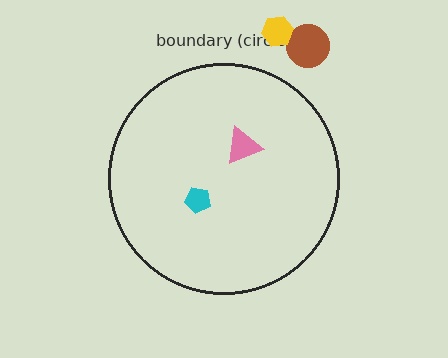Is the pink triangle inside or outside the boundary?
Inside.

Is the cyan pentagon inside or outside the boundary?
Inside.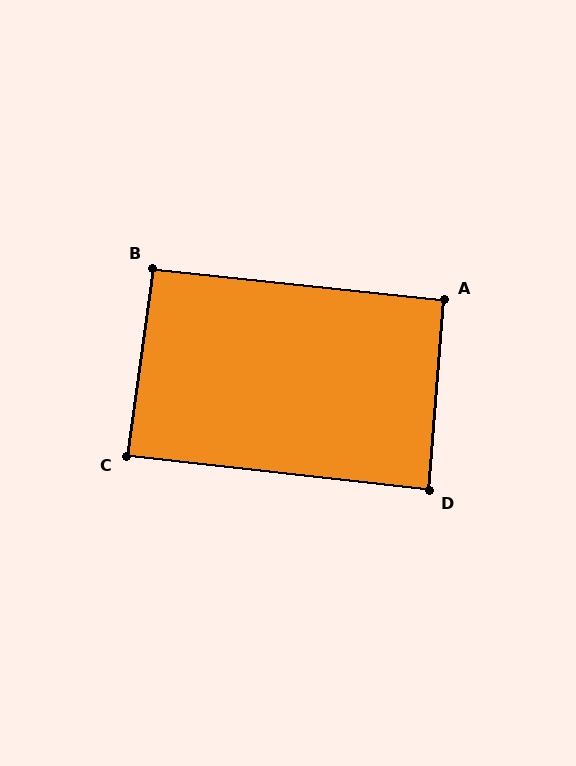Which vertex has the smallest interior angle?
D, at approximately 88 degrees.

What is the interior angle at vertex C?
Approximately 89 degrees (approximately right).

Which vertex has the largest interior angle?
B, at approximately 92 degrees.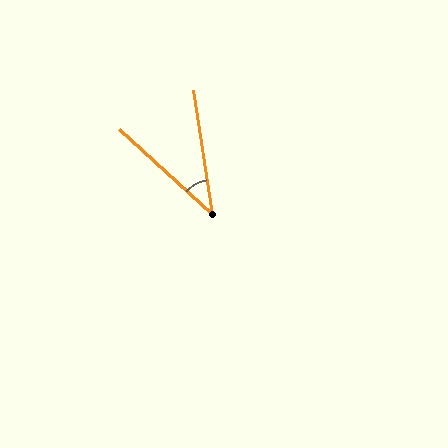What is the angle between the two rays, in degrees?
Approximately 39 degrees.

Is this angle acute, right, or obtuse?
It is acute.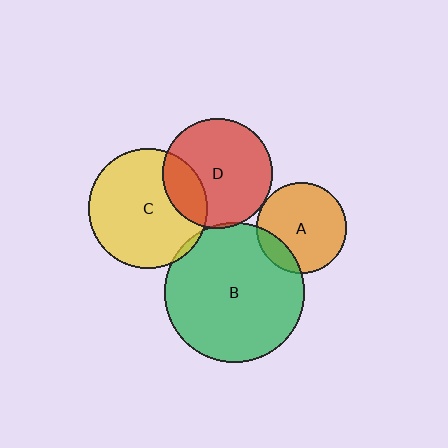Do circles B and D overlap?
Yes.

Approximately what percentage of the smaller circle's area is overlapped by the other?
Approximately 5%.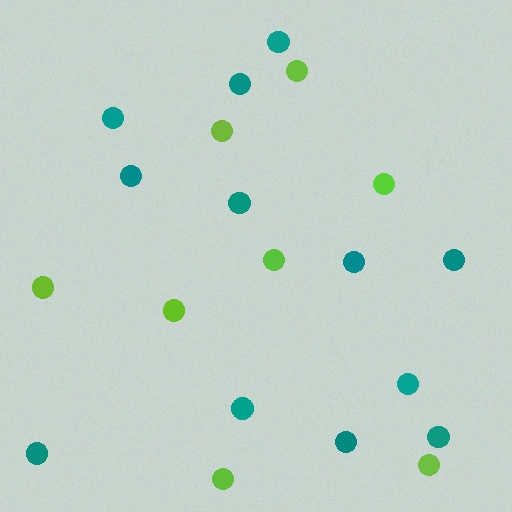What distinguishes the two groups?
There are 2 groups: one group of lime circles (8) and one group of teal circles (12).